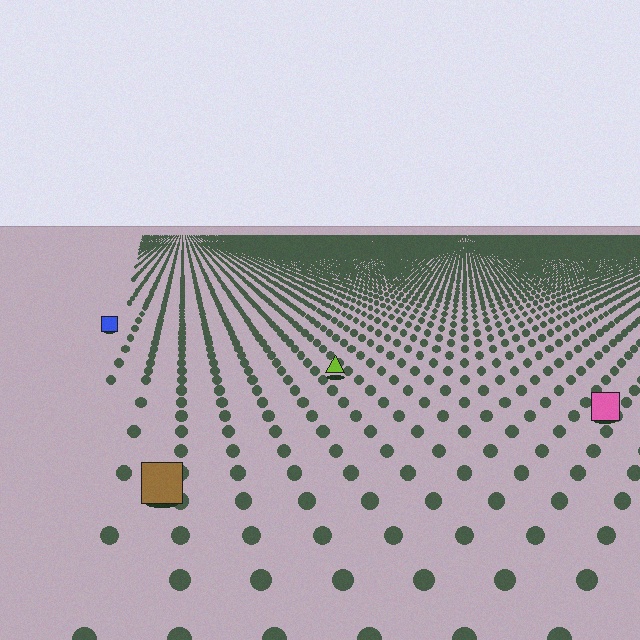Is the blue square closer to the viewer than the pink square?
No. The pink square is closer — you can tell from the texture gradient: the ground texture is coarser near it.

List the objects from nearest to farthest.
From nearest to farthest: the brown square, the pink square, the lime triangle, the blue square.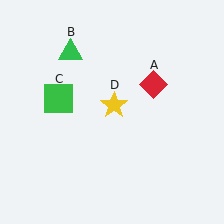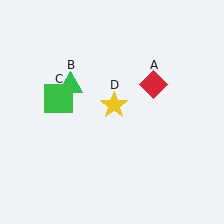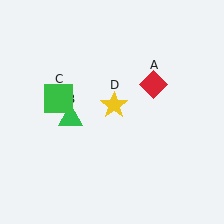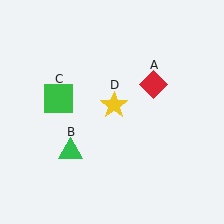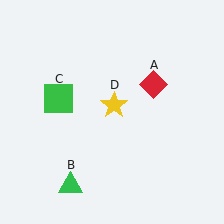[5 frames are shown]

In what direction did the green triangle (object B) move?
The green triangle (object B) moved down.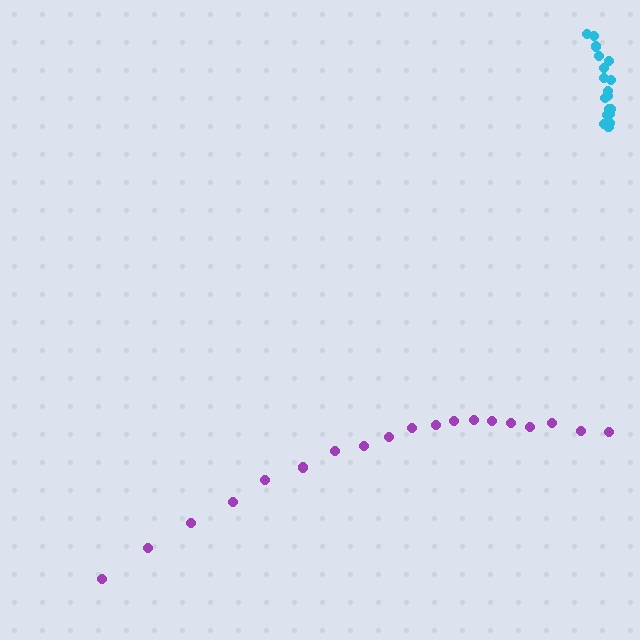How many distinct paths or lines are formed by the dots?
There are 2 distinct paths.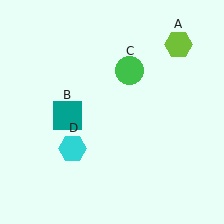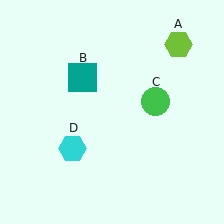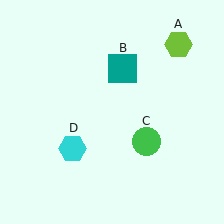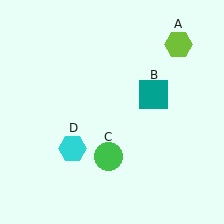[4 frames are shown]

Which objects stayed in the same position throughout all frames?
Lime hexagon (object A) and cyan hexagon (object D) remained stationary.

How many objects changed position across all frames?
2 objects changed position: teal square (object B), green circle (object C).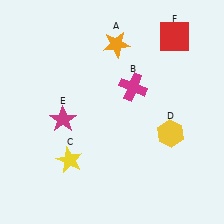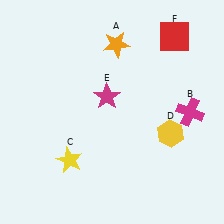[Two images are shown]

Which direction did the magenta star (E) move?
The magenta star (E) moved right.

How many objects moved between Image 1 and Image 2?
2 objects moved between the two images.